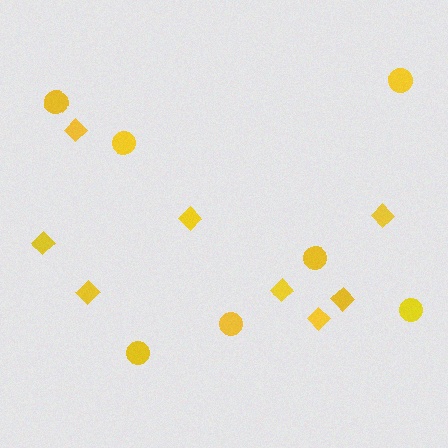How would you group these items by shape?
There are 2 groups: one group of circles (7) and one group of diamonds (8).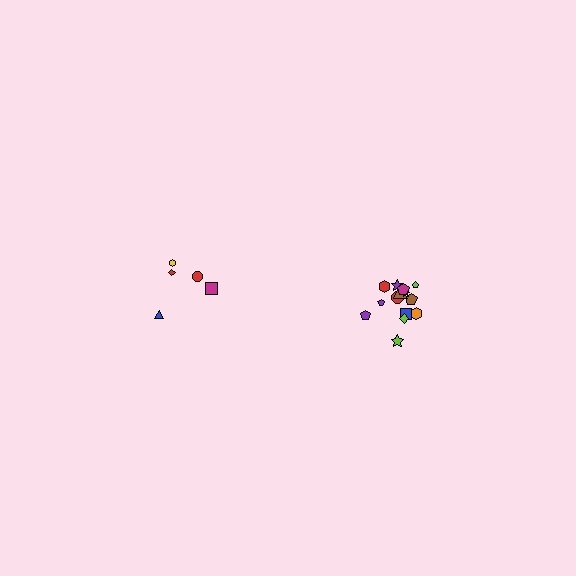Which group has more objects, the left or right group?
The right group.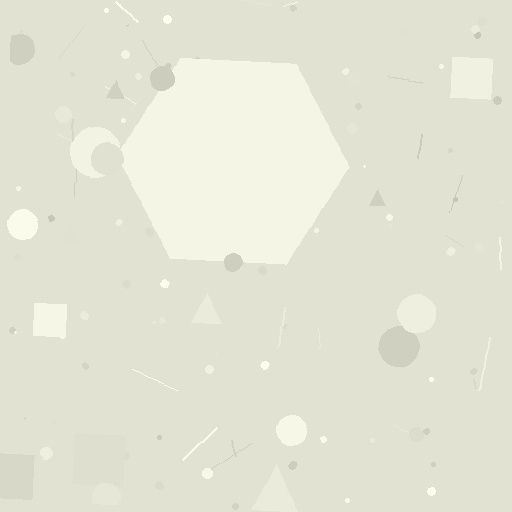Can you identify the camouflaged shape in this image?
The camouflaged shape is a hexagon.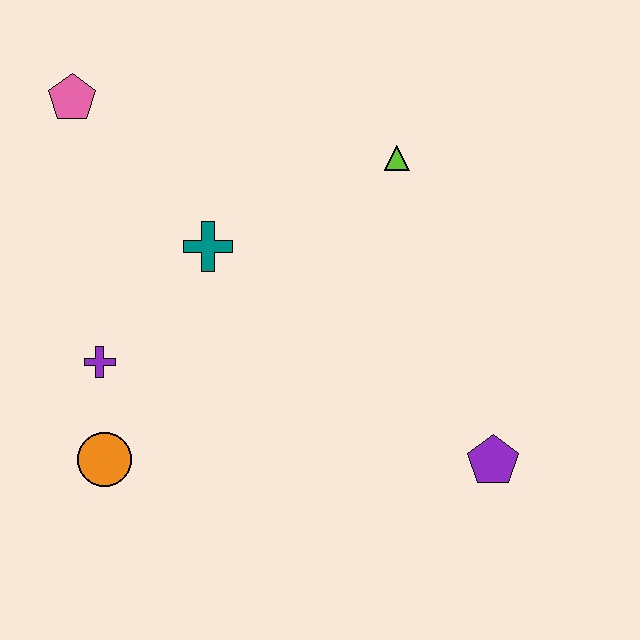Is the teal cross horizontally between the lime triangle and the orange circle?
Yes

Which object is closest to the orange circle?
The purple cross is closest to the orange circle.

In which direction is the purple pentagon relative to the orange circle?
The purple pentagon is to the right of the orange circle.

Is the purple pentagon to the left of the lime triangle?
No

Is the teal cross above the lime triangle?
No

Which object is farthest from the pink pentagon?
The purple pentagon is farthest from the pink pentagon.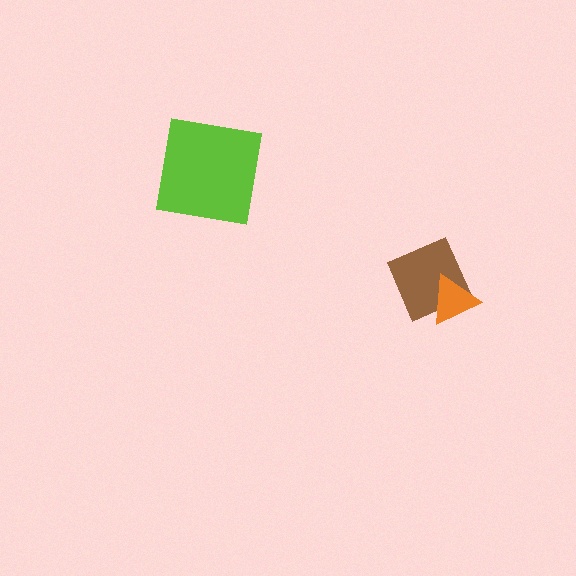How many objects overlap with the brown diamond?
1 object overlaps with the brown diamond.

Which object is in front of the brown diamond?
The orange triangle is in front of the brown diamond.